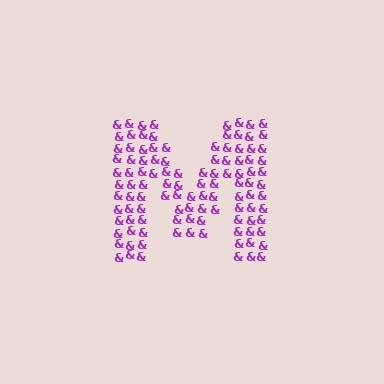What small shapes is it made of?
It is made of small ampersands.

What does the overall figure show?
The overall figure shows the letter M.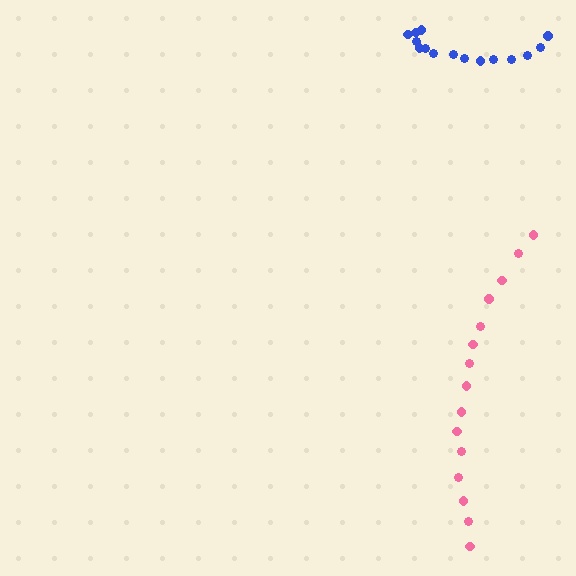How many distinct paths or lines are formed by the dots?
There are 2 distinct paths.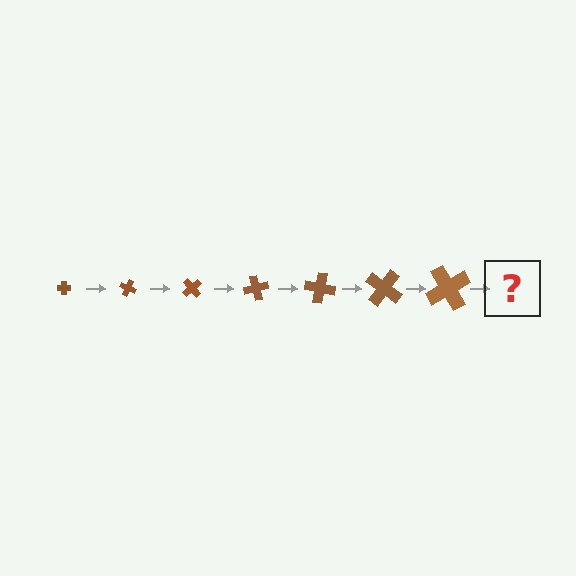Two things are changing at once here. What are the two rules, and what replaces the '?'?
The two rules are that the cross grows larger each step and it rotates 25 degrees each step. The '?' should be a cross, larger than the previous one and rotated 175 degrees from the start.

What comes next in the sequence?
The next element should be a cross, larger than the previous one and rotated 175 degrees from the start.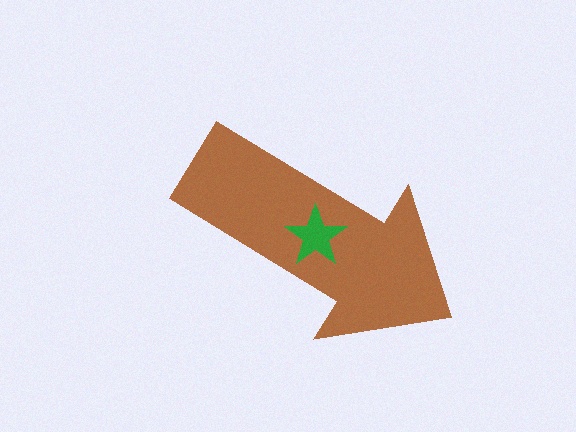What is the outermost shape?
The brown arrow.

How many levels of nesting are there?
2.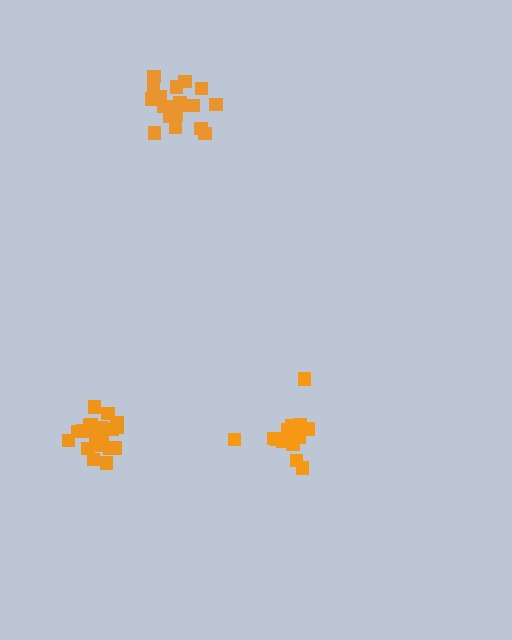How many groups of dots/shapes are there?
There are 3 groups.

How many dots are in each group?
Group 1: 19 dots, Group 2: 15 dots, Group 3: 19 dots (53 total).